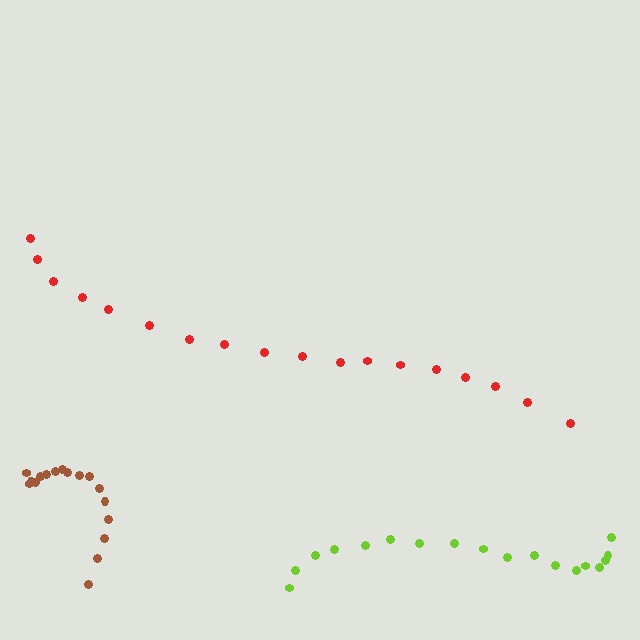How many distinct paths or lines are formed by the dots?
There are 3 distinct paths.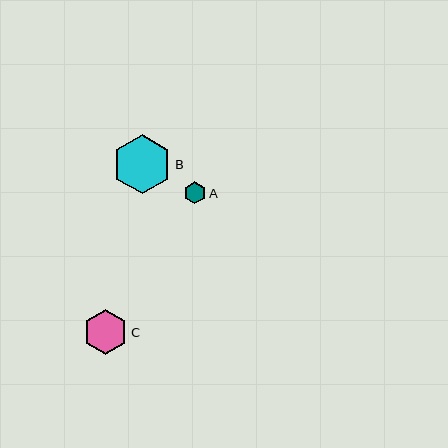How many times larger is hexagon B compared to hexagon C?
Hexagon B is approximately 1.3 times the size of hexagon C.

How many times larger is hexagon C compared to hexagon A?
Hexagon C is approximately 2.0 times the size of hexagon A.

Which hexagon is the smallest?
Hexagon A is the smallest with a size of approximately 22 pixels.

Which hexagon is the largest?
Hexagon B is the largest with a size of approximately 59 pixels.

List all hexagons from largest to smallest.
From largest to smallest: B, C, A.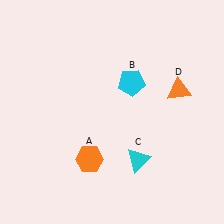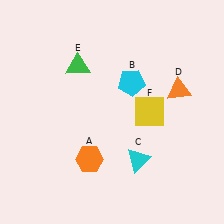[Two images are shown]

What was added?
A green triangle (E), a yellow square (F) were added in Image 2.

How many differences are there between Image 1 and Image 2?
There are 2 differences between the two images.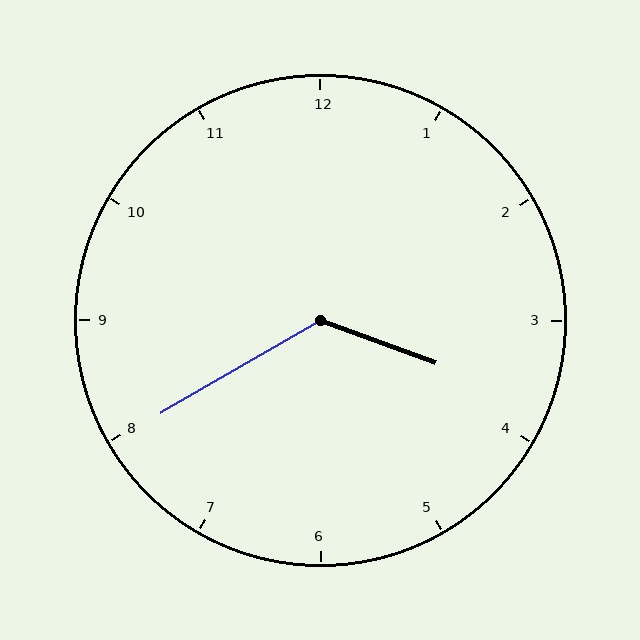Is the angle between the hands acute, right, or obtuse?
It is obtuse.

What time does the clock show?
3:40.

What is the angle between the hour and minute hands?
Approximately 130 degrees.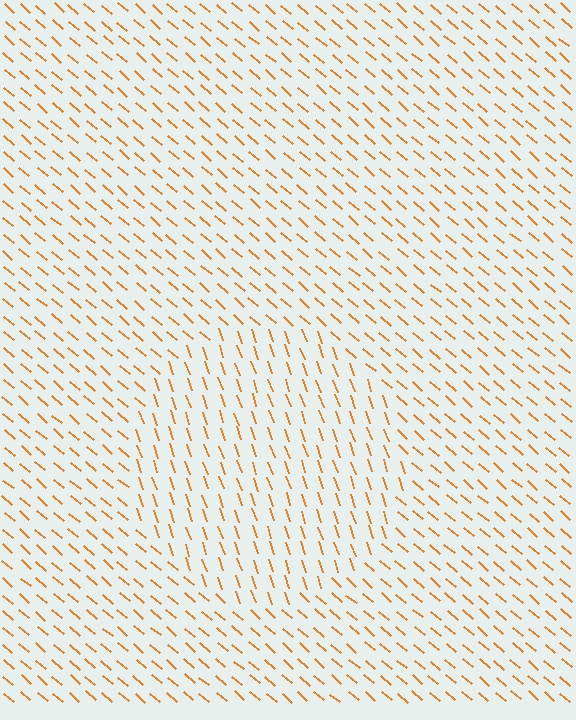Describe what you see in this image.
The image is filled with small orange line segments. A circle region in the image has lines oriented differently from the surrounding lines, creating a visible texture boundary.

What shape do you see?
I see a circle.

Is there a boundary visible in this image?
Yes, there is a texture boundary formed by a change in line orientation.